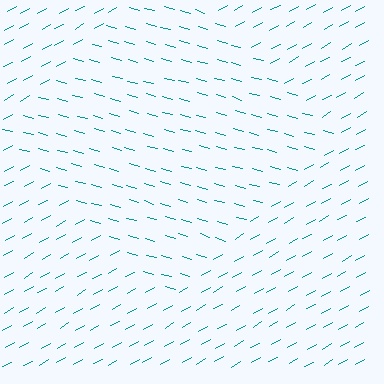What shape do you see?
I see a diamond.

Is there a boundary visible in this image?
Yes, there is a texture boundary formed by a change in line orientation.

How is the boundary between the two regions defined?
The boundary is defined purely by a change in line orientation (approximately 45 degrees difference). All lines are the same color and thickness.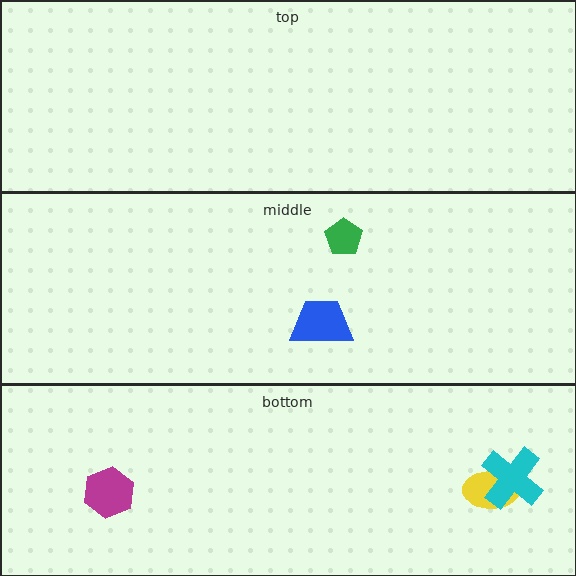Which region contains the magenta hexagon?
The bottom region.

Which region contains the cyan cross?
The bottom region.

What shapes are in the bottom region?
The yellow ellipse, the magenta hexagon, the cyan cross.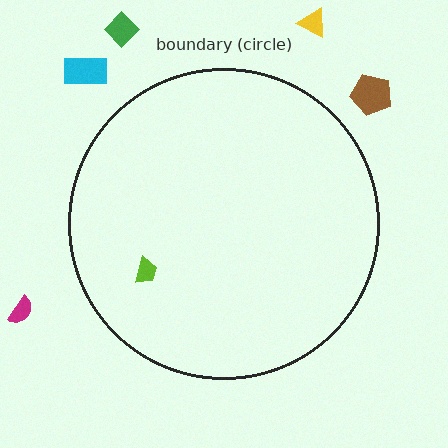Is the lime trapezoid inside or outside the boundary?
Inside.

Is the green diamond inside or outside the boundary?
Outside.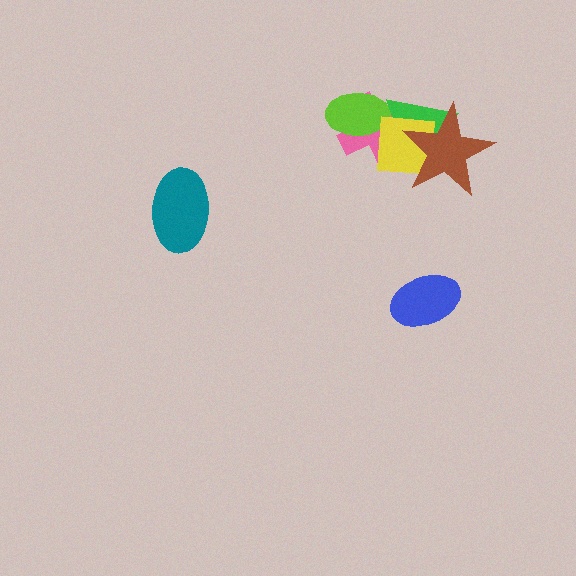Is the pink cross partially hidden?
Yes, it is partially covered by another shape.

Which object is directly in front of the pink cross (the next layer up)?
The lime ellipse is directly in front of the pink cross.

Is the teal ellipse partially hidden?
No, no other shape covers it.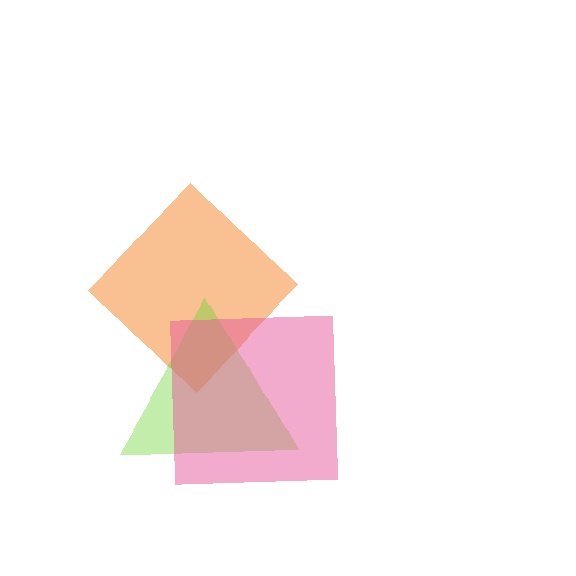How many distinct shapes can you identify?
There are 3 distinct shapes: an orange diamond, a lime triangle, a pink square.